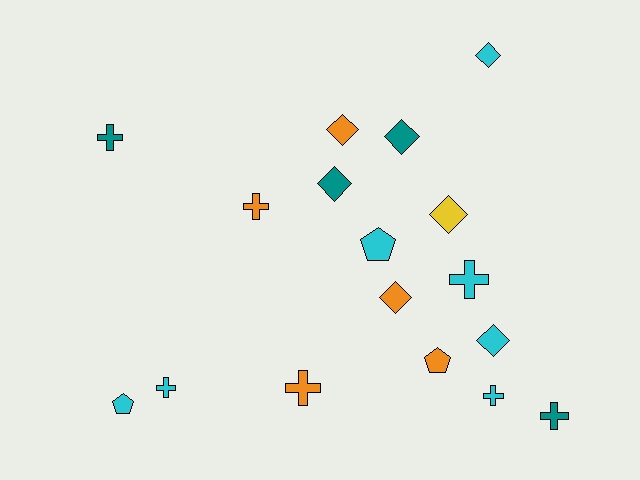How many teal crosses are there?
There are 2 teal crosses.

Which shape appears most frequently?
Diamond, with 7 objects.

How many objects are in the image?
There are 17 objects.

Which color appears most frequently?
Cyan, with 7 objects.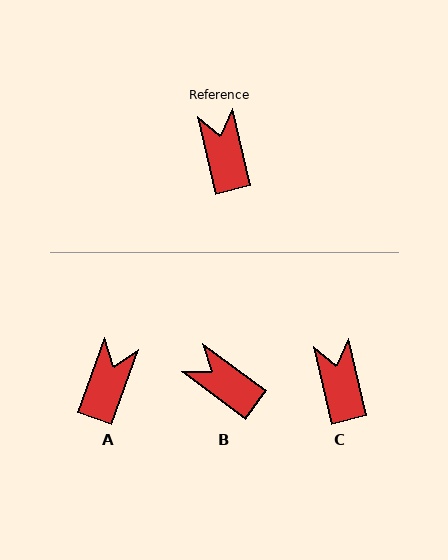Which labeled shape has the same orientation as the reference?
C.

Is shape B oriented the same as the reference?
No, it is off by about 40 degrees.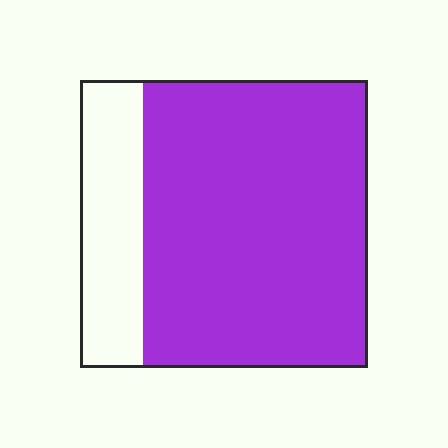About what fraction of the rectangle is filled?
About four fifths (4/5).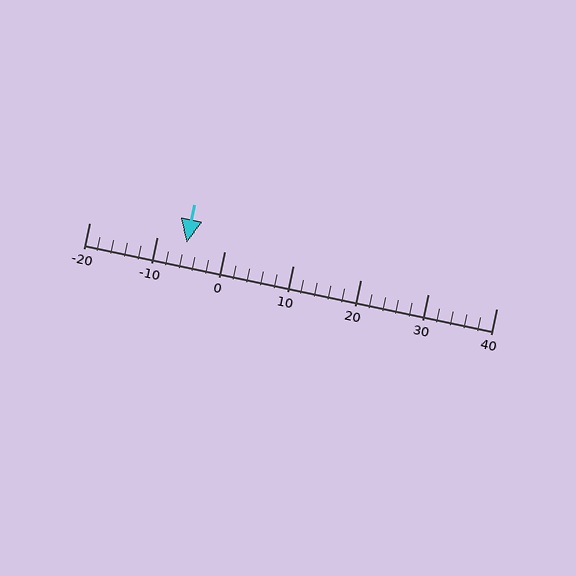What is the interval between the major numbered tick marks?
The major tick marks are spaced 10 units apart.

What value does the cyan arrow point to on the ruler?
The cyan arrow points to approximately -6.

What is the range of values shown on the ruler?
The ruler shows values from -20 to 40.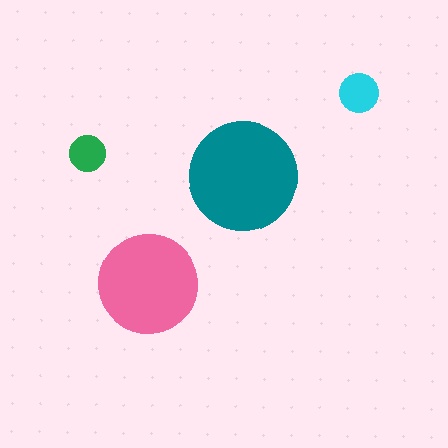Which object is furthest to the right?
The cyan circle is rightmost.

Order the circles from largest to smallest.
the teal one, the pink one, the cyan one, the green one.